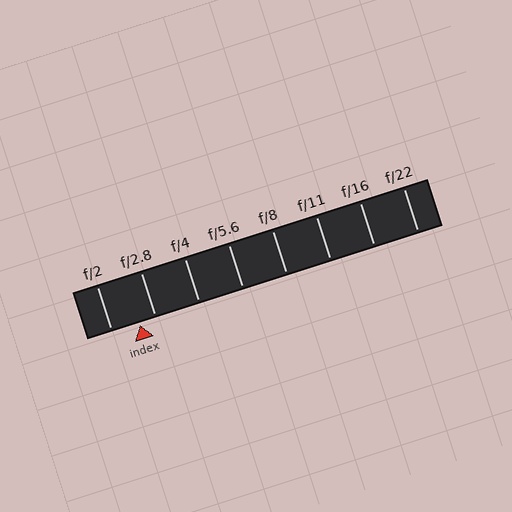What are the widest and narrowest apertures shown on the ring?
The widest aperture shown is f/2 and the narrowest is f/22.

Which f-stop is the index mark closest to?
The index mark is closest to f/2.8.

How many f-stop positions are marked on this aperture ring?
There are 8 f-stop positions marked.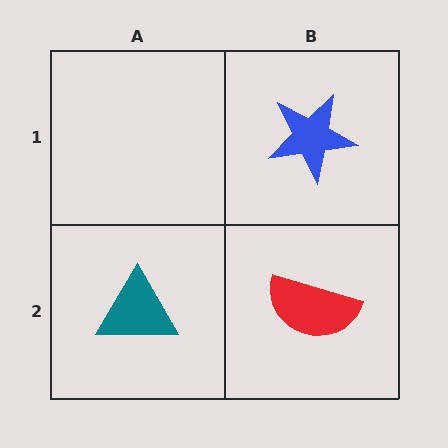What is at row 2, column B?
A red semicircle.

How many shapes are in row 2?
2 shapes.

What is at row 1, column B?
A blue star.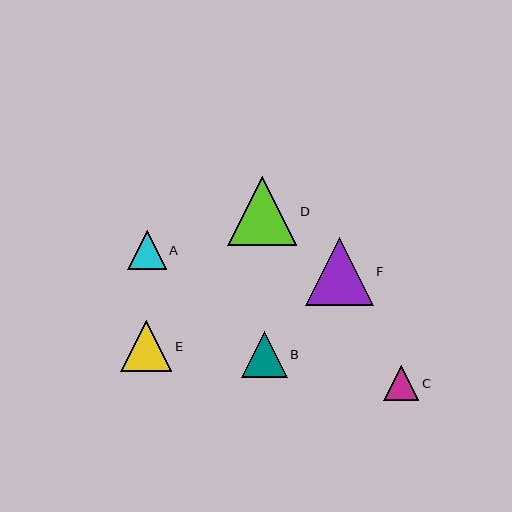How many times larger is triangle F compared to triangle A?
Triangle F is approximately 1.8 times the size of triangle A.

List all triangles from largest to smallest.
From largest to smallest: D, F, E, B, A, C.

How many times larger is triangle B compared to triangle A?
Triangle B is approximately 1.2 times the size of triangle A.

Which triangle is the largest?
Triangle D is the largest with a size of approximately 69 pixels.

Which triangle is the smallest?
Triangle C is the smallest with a size of approximately 35 pixels.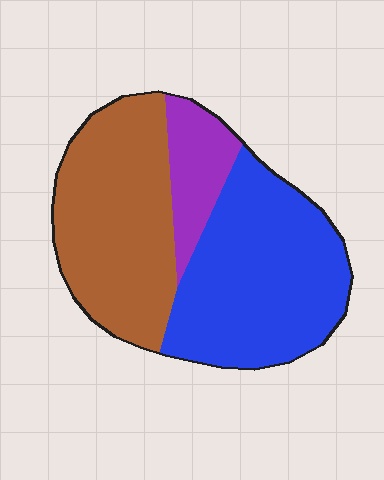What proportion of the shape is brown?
Brown takes up about two fifths (2/5) of the shape.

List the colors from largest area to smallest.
From largest to smallest: blue, brown, purple.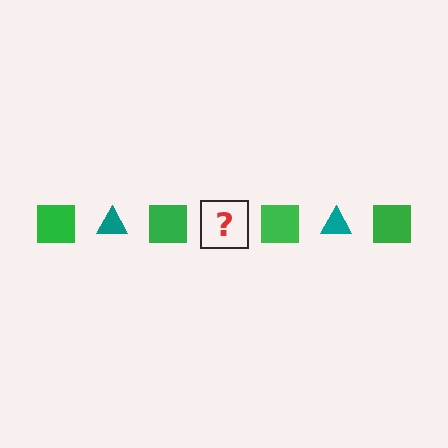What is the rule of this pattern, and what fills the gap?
The rule is that the pattern alternates between green square and teal triangle. The gap should be filled with a teal triangle.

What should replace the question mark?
The question mark should be replaced with a teal triangle.